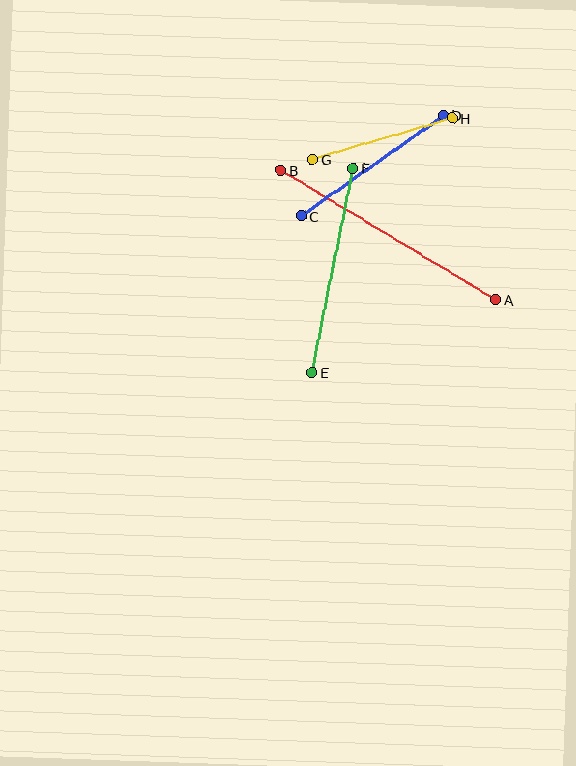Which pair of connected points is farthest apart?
Points A and B are farthest apart.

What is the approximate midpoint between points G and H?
The midpoint is at approximately (382, 139) pixels.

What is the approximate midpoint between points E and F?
The midpoint is at approximately (332, 270) pixels.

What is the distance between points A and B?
The distance is approximately 251 pixels.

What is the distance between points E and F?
The distance is approximately 208 pixels.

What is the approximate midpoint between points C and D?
The midpoint is at approximately (372, 166) pixels.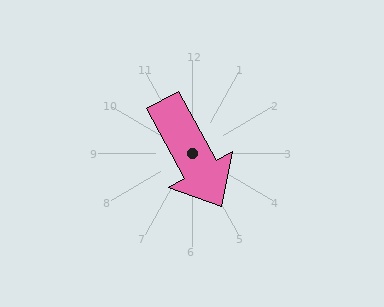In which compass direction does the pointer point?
Southeast.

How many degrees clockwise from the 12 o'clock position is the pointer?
Approximately 151 degrees.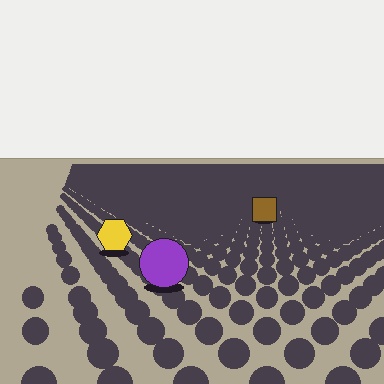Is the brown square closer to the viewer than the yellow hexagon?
No. The yellow hexagon is closer — you can tell from the texture gradient: the ground texture is coarser near it.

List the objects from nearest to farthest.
From nearest to farthest: the purple circle, the yellow hexagon, the brown square.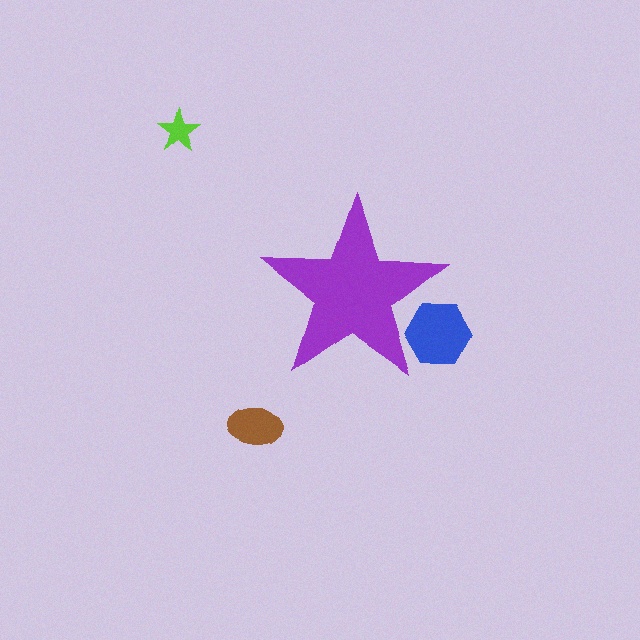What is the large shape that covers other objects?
A purple star.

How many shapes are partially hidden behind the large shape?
1 shape is partially hidden.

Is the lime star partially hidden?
No, the lime star is fully visible.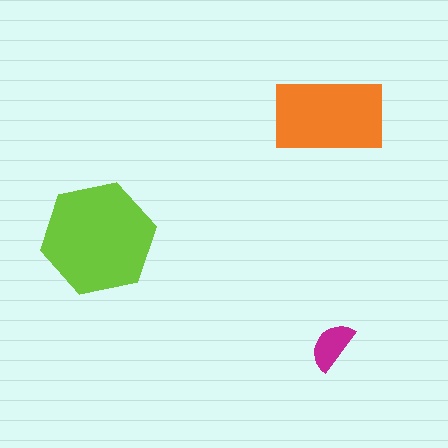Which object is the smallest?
The magenta semicircle.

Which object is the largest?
The lime hexagon.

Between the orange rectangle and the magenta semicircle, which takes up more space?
The orange rectangle.